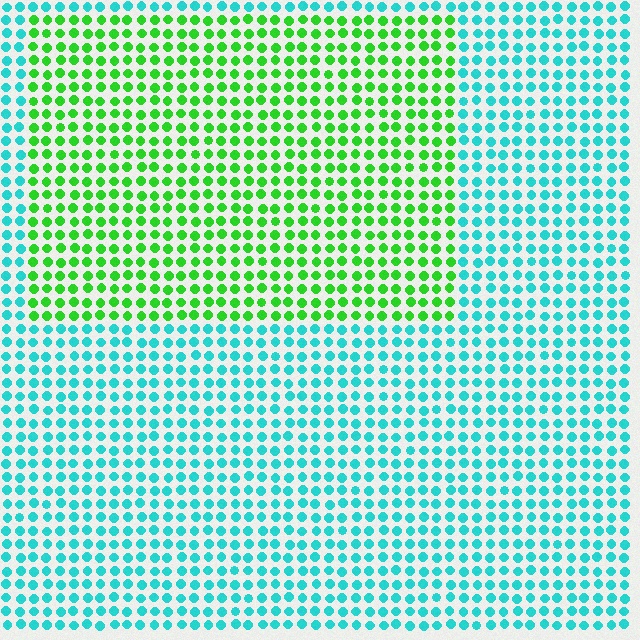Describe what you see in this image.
The image is filled with small cyan elements in a uniform arrangement. A rectangle-shaped region is visible where the elements are tinted to a slightly different hue, forming a subtle color boundary.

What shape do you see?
I see a rectangle.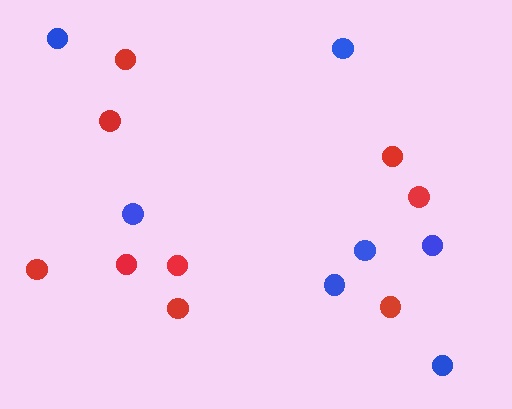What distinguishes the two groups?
There are 2 groups: one group of red circles (9) and one group of blue circles (7).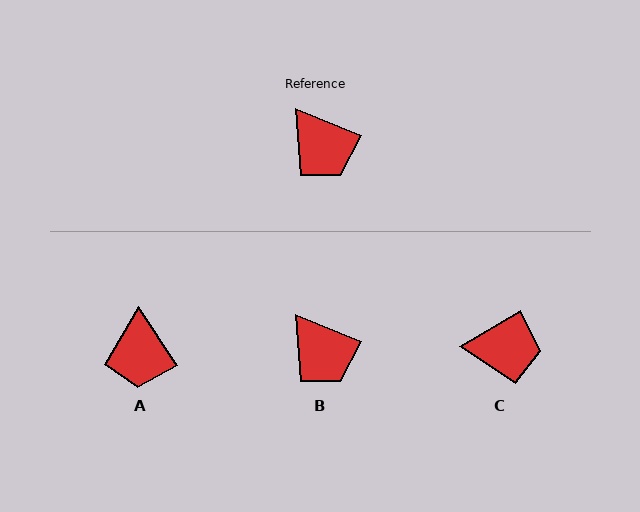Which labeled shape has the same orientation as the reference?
B.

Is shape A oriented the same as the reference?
No, it is off by about 34 degrees.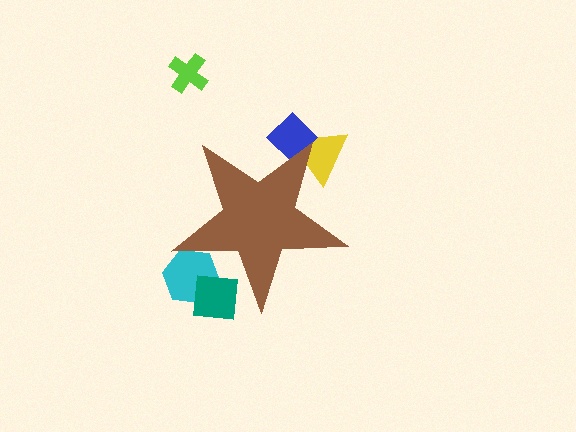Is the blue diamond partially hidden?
Yes, the blue diamond is partially hidden behind the brown star.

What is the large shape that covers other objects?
A brown star.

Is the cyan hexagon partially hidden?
Yes, the cyan hexagon is partially hidden behind the brown star.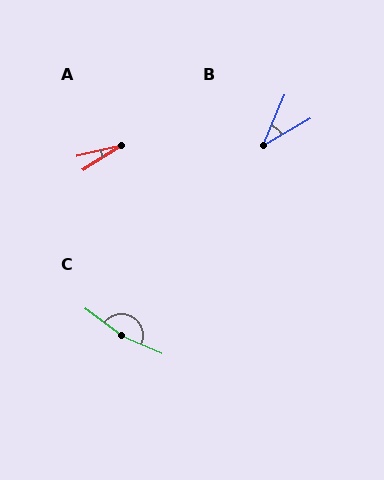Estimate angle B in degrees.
Approximately 38 degrees.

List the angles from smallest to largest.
A (19°), B (38°), C (166°).